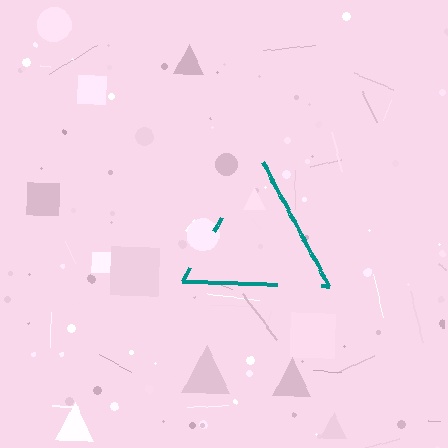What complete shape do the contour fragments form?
The contour fragments form a triangle.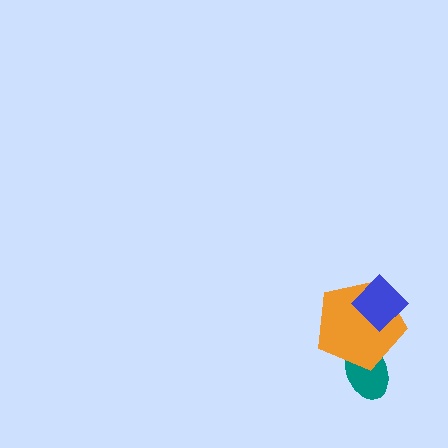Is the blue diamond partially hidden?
No, no other shape covers it.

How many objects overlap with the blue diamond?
1 object overlaps with the blue diamond.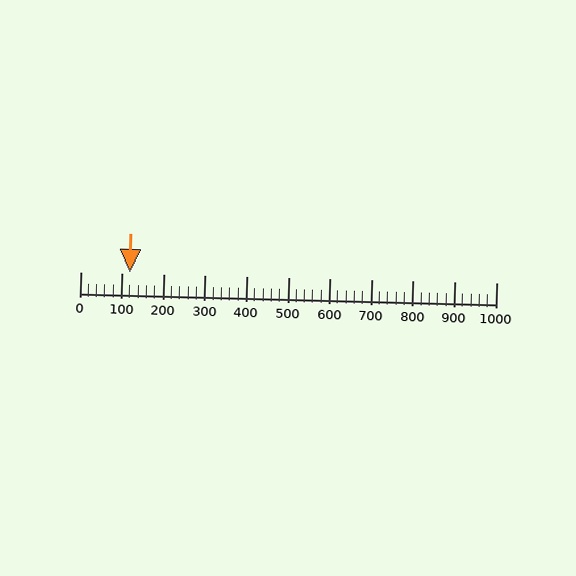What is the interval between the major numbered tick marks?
The major tick marks are spaced 100 units apart.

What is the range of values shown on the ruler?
The ruler shows values from 0 to 1000.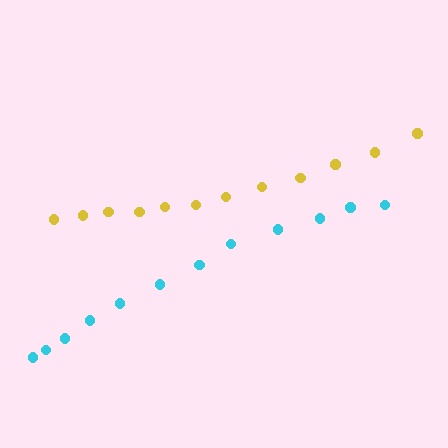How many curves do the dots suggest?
There are 2 distinct paths.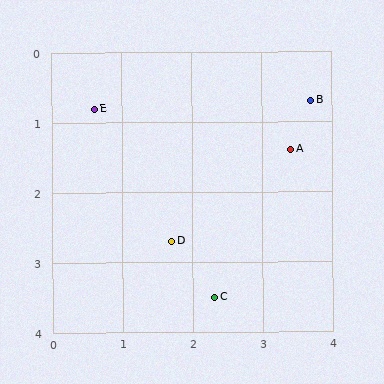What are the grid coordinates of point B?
Point B is at approximately (3.7, 0.7).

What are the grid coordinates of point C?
Point C is at approximately (2.3, 3.5).